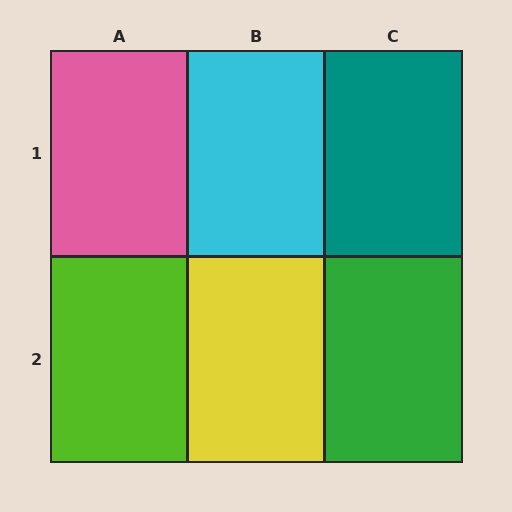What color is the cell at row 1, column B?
Cyan.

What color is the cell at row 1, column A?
Pink.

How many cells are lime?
1 cell is lime.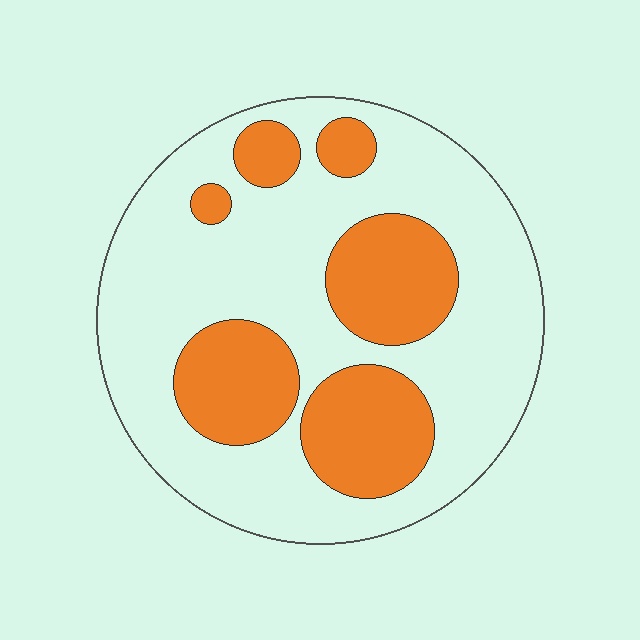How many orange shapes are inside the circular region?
6.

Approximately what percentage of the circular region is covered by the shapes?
Approximately 30%.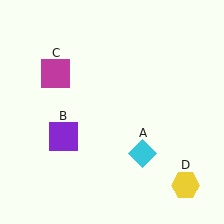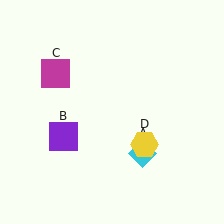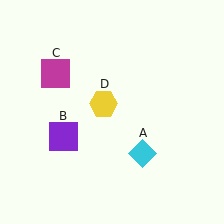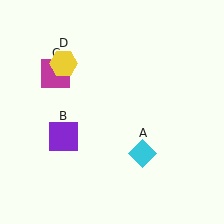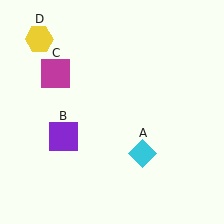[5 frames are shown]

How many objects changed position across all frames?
1 object changed position: yellow hexagon (object D).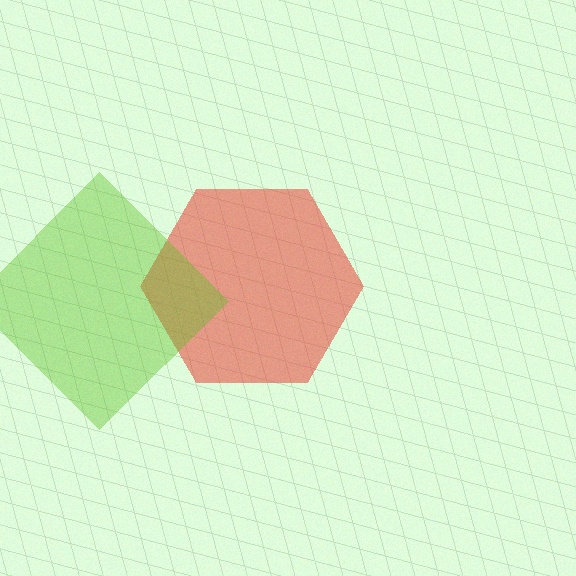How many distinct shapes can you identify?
There are 2 distinct shapes: a red hexagon, a lime diamond.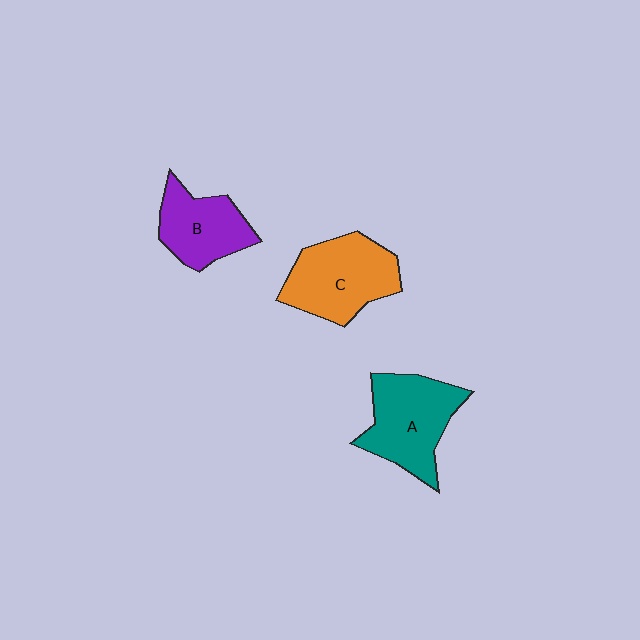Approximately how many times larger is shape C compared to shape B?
Approximately 1.3 times.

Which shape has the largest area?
Shape C (orange).